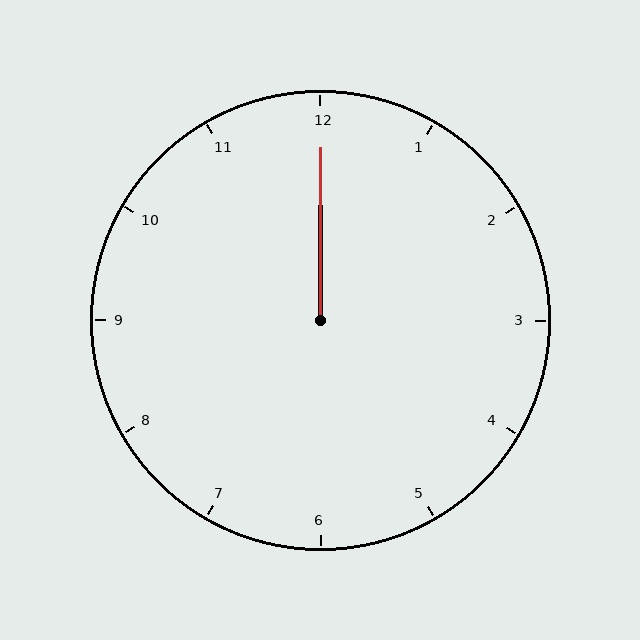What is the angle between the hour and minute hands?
Approximately 0 degrees.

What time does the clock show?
12:00.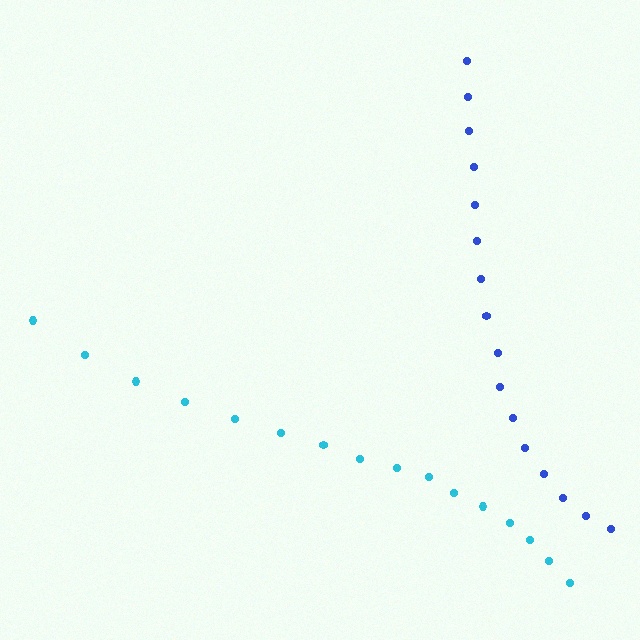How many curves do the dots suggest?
There are 2 distinct paths.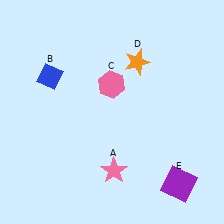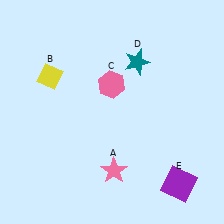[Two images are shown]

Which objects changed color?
B changed from blue to yellow. D changed from orange to teal.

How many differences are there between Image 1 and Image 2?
There are 2 differences between the two images.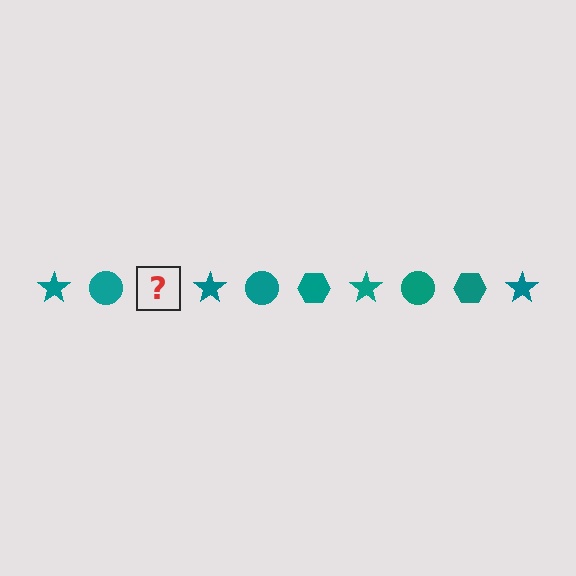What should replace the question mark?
The question mark should be replaced with a teal hexagon.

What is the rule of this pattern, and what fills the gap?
The rule is that the pattern cycles through star, circle, hexagon shapes in teal. The gap should be filled with a teal hexagon.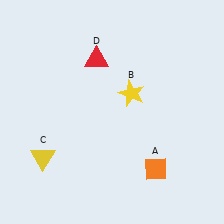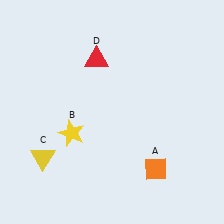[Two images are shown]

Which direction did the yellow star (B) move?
The yellow star (B) moved left.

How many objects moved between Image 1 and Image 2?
1 object moved between the two images.